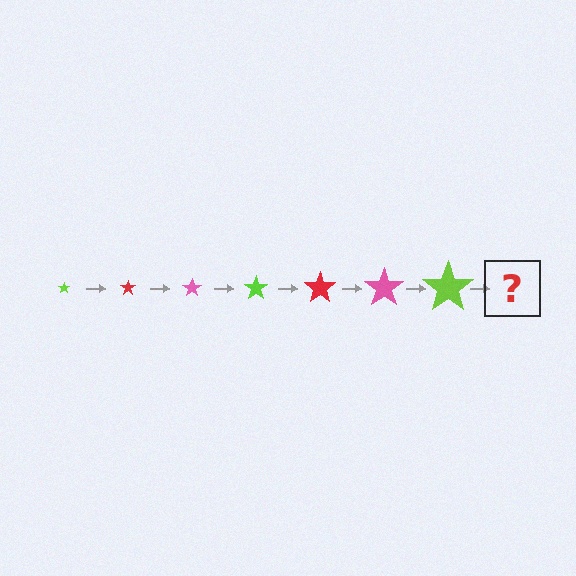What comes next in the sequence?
The next element should be a red star, larger than the previous one.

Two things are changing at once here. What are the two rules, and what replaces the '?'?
The two rules are that the star grows larger each step and the color cycles through lime, red, and pink. The '?' should be a red star, larger than the previous one.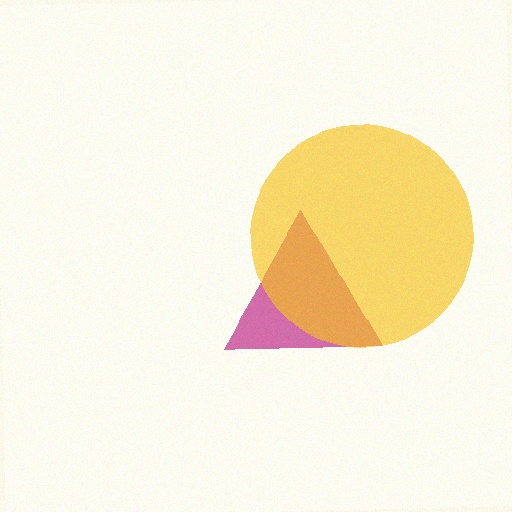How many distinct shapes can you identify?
There are 2 distinct shapes: a magenta triangle, a yellow circle.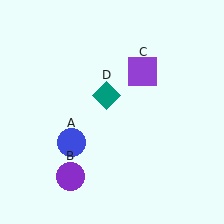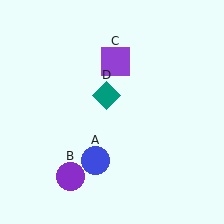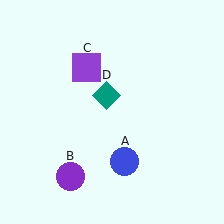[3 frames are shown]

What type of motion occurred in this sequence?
The blue circle (object A), purple square (object C) rotated counterclockwise around the center of the scene.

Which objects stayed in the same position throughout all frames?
Purple circle (object B) and teal diamond (object D) remained stationary.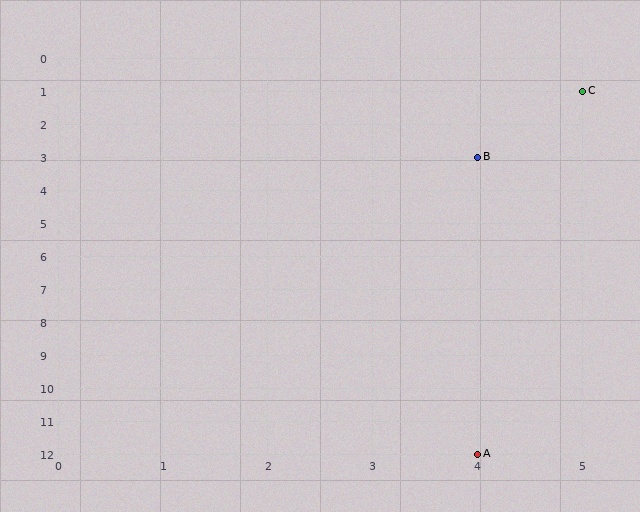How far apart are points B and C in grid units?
Points B and C are 1 column and 2 rows apart (about 2.2 grid units diagonally).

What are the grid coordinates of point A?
Point A is at grid coordinates (4, 12).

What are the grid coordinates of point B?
Point B is at grid coordinates (4, 3).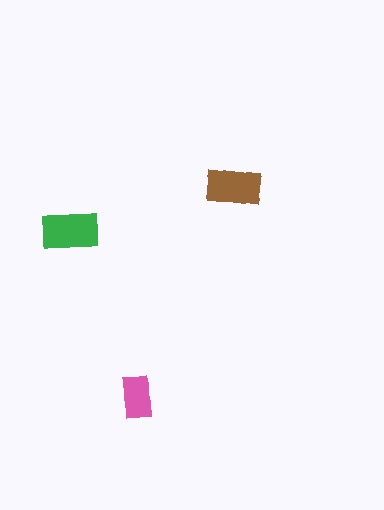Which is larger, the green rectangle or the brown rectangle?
The green one.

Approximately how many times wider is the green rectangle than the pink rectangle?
About 1.5 times wider.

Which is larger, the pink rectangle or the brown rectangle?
The brown one.